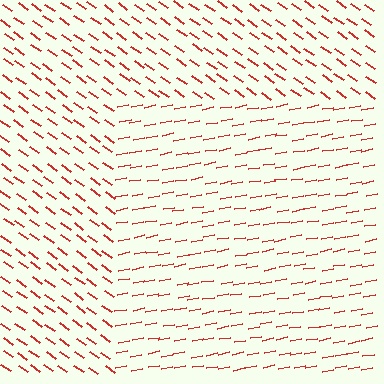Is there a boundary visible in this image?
Yes, there is a texture boundary formed by a change in line orientation.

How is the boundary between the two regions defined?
The boundary is defined purely by a change in line orientation (approximately 45 degrees difference). All lines are the same color and thickness.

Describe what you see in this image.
The image is filled with small red line segments. A rectangle region in the image has lines oriented differently from the surrounding lines, creating a visible texture boundary.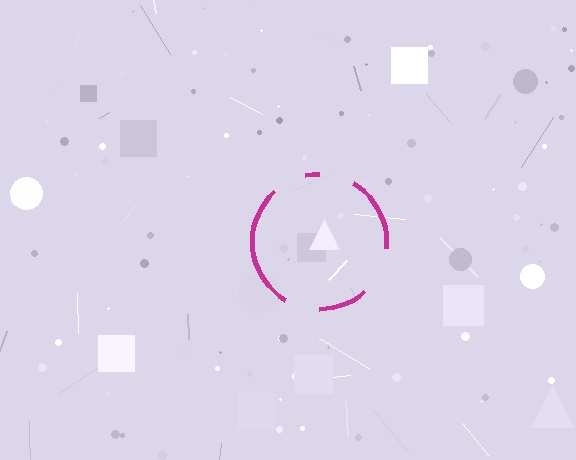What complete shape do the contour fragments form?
The contour fragments form a circle.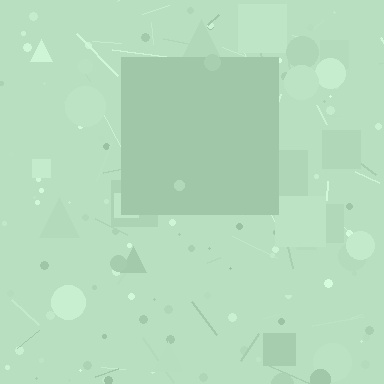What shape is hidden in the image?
A square is hidden in the image.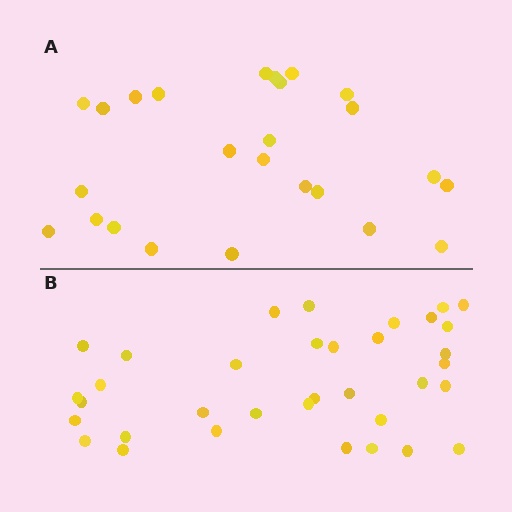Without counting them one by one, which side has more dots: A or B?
Region B (the bottom region) has more dots.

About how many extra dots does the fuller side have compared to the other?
Region B has roughly 10 or so more dots than region A.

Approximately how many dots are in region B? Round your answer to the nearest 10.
About 40 dots. (The exact count is 35, which rounds to 40.)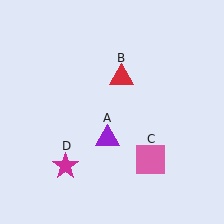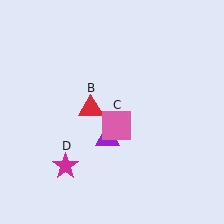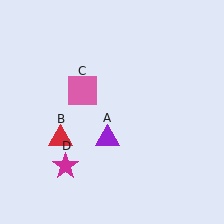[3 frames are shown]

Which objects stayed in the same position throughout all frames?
Purple triangle (object A) and magenta star (object D) remained stationary.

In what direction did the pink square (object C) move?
The pink square (object C) moved up and to the left.